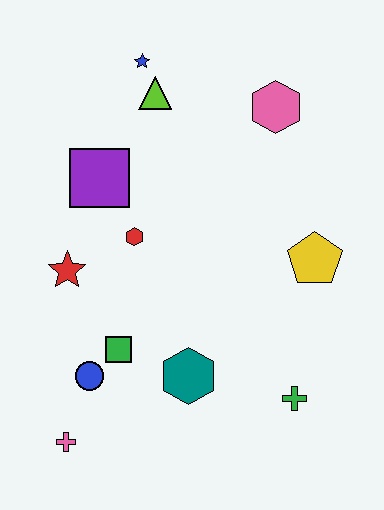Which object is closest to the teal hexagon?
The green square is closest to the teal hexagon.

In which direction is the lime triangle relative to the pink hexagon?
The lime triangle is to the left of the pink hexagon.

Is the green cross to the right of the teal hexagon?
Yes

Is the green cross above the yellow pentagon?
No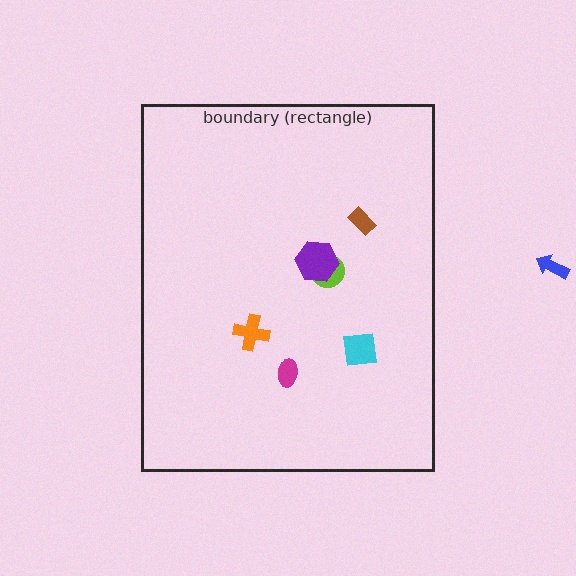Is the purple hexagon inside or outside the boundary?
Inside.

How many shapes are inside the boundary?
6 inside, 1 outside.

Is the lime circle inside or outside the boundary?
Inside.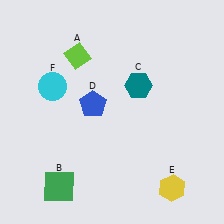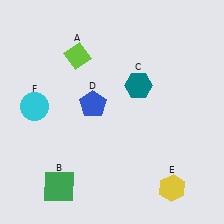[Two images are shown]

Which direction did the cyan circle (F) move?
The cyan circle (F) moved down.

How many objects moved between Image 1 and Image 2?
1 object moved between the two images.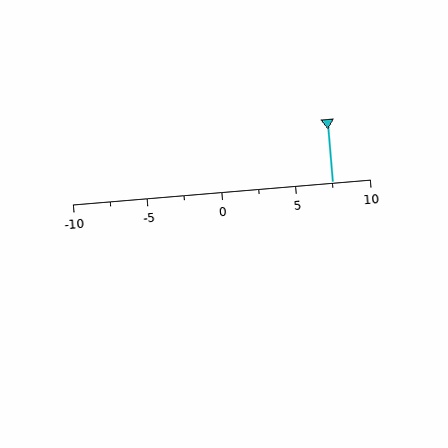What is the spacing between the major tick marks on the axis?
The major ticks are spaced 5 apart.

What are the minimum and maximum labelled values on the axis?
The axis runs from -10 to 10.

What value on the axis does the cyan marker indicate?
The marker indicates approximately 7.5.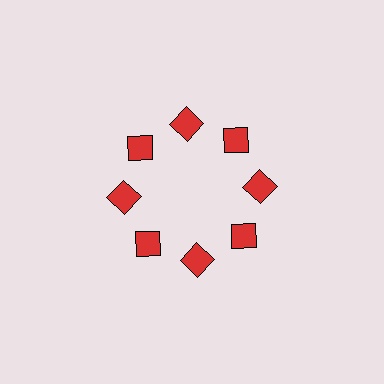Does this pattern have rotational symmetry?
Yes, this pattern has 8-fold rotational symmetry. It looks the same after rotating 45 degrees around the center.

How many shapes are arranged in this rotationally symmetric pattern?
There are 8 shapes, arranged in 8 groups of 1.